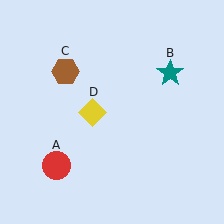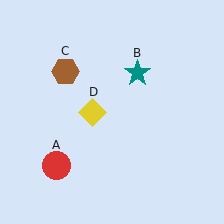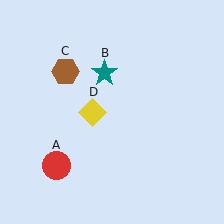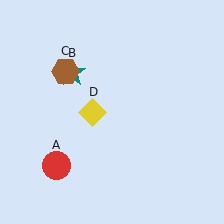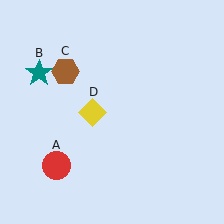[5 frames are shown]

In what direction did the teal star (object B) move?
The teal star (object B) moved left.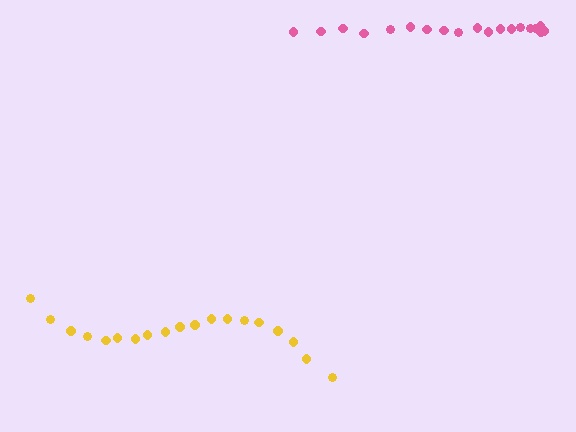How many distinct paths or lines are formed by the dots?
There are 2 distinct paths.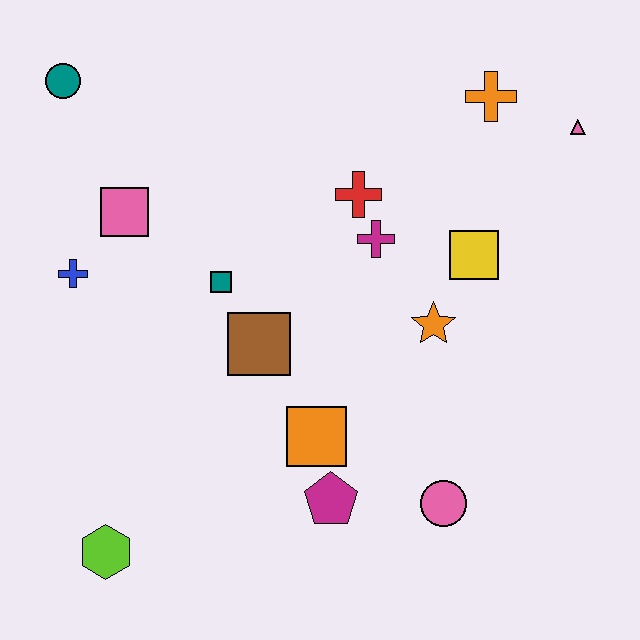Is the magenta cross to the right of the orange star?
No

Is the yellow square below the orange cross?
Yes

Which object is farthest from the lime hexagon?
The pink triangle is farthest from the lime hexagon.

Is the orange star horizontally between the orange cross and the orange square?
Yes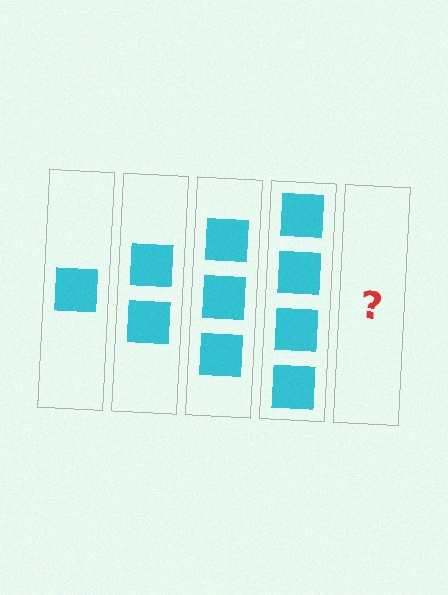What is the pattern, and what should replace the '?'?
The pattern is that each step adds one more square. The '?' should be 5 squares.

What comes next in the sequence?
The next element should be 5 squares.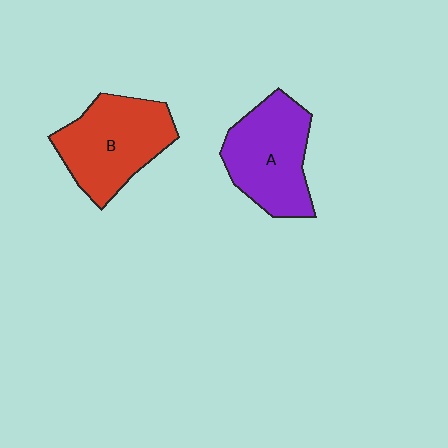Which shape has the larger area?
Shape B (red).